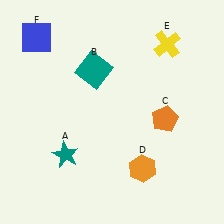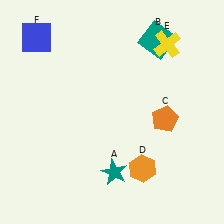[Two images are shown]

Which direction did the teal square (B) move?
The teal square (B) moved right.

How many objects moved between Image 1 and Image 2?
2 objects moved between the two images.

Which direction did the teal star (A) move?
The teal star (A) moved right.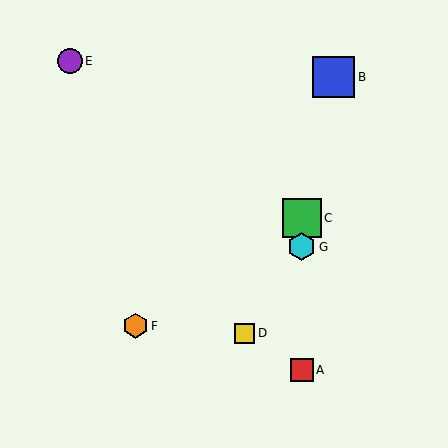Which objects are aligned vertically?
Objects A, C, G are aligned vertically.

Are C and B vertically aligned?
No, C is at x≈302 and B is at x≈334.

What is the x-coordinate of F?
Object F is at x≈136.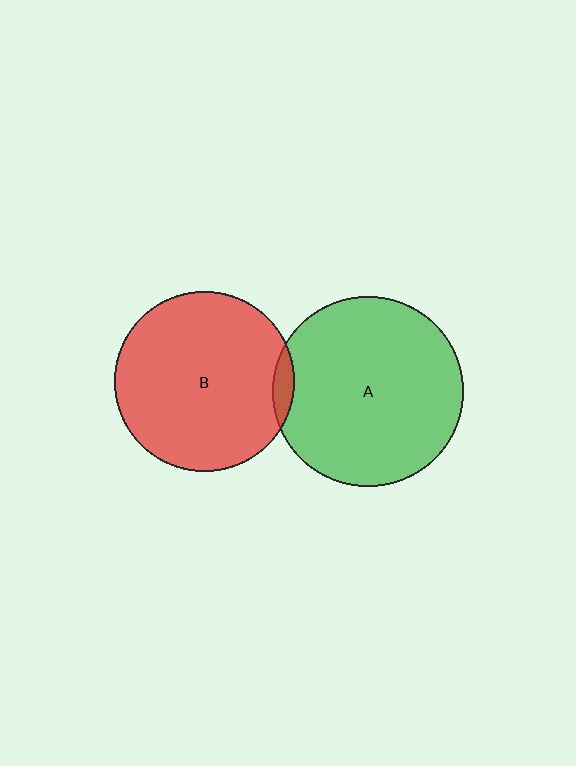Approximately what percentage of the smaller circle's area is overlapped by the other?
Approximately 5%.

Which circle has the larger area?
Circle A (green).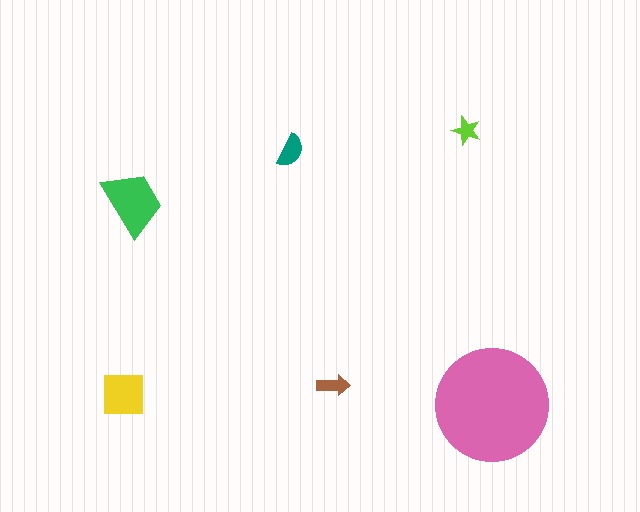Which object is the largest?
The pink circle.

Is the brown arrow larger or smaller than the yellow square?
Smaller.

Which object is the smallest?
The lime star.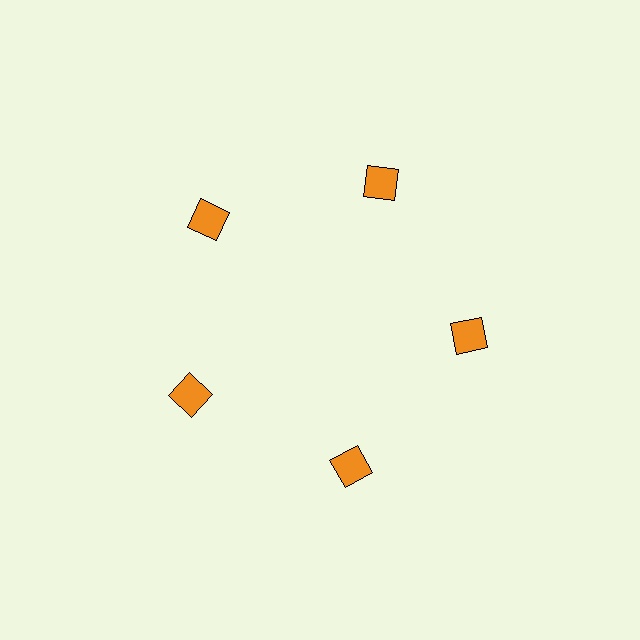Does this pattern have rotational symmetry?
Yes, this pattern has 5-fold rotational symmetry. It looks the same after rotating 72 degrees around the center.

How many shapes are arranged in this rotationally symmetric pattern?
There are 5 shapes, arranged in 5 groups of 1.